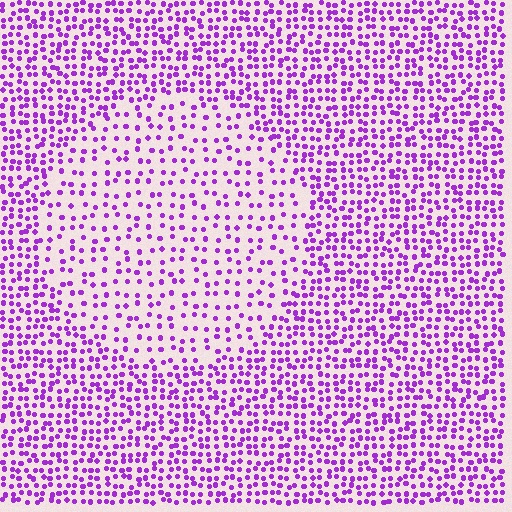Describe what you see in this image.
The image contains small purple elements arranged at two different densities. A circle-shaped region is visible where the elements are less densely packed than the surrounding area.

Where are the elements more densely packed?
The elements are more densely packed outside the circle boundary.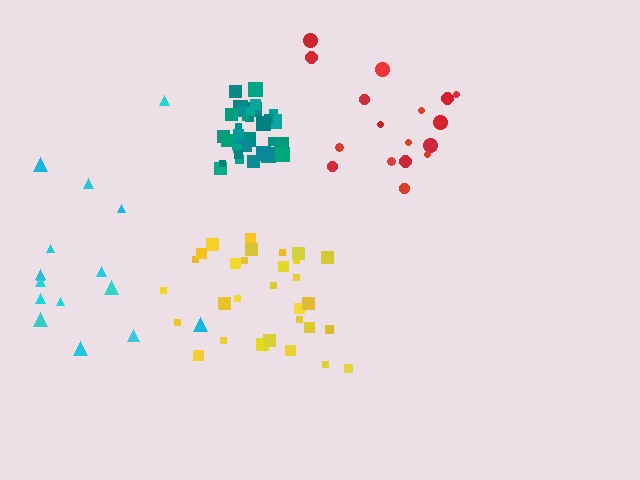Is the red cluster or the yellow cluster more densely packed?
Yellow.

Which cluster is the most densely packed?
Teal.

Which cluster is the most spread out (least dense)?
Cyan.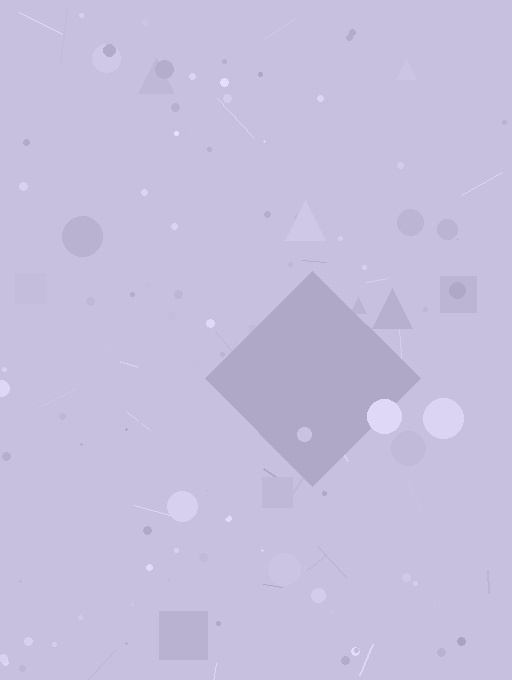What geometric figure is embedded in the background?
A diamond is embedded in the background.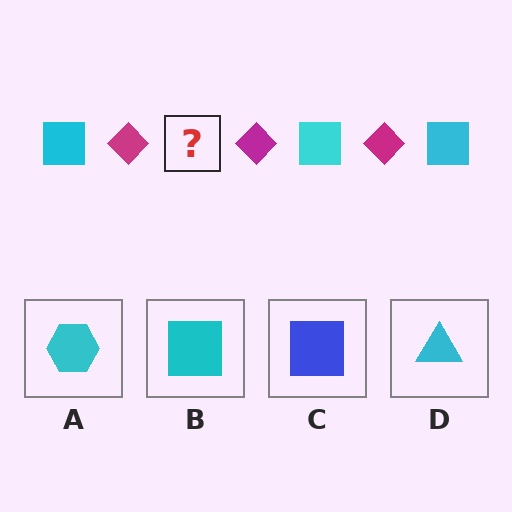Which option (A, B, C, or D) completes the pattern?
B.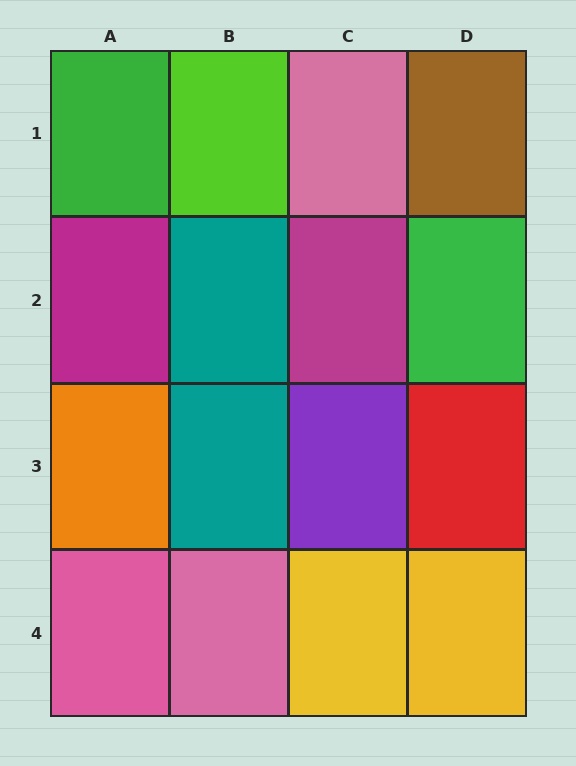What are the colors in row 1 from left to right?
Green, lime, pink, brown.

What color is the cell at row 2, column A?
Magenta.